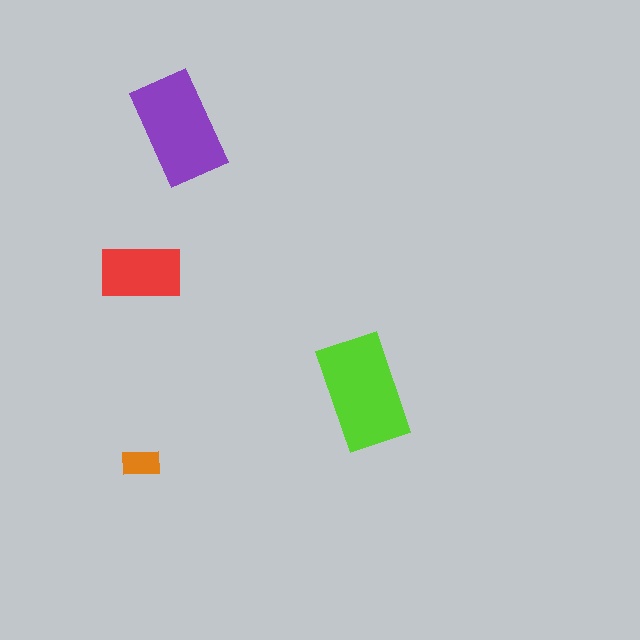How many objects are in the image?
There are 4 objects in the image.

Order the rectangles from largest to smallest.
the lime one, the purple one, the red one, the orange one.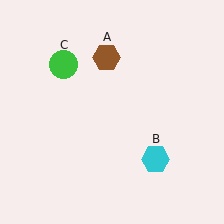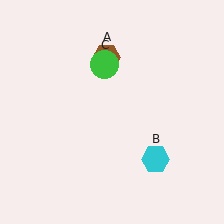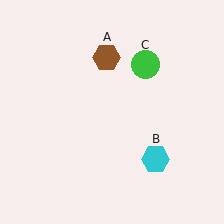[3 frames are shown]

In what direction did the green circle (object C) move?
The green circle (object C) moved right.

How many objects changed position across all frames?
1 object changed position: green circle (object C).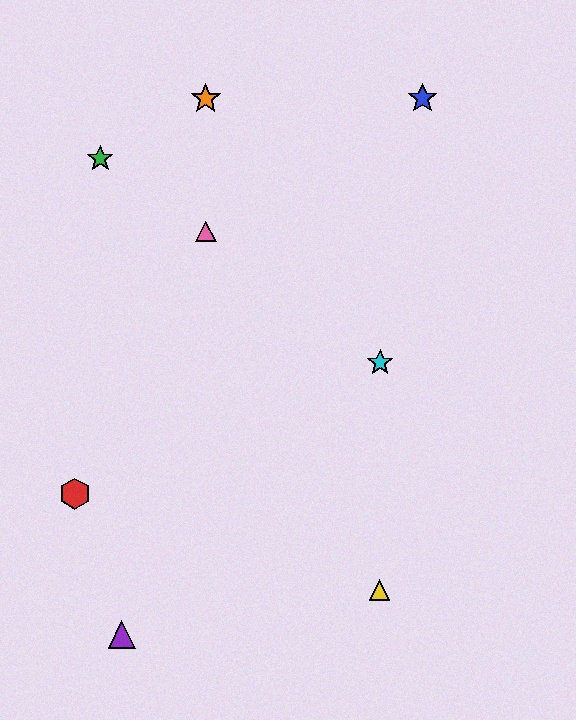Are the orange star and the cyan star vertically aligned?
No, the orange star is at x≈206 and the cyan star is at x≈380.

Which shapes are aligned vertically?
The orange star, the pink triangle are aligned vertically.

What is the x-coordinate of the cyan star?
The cyan star is at x≈380.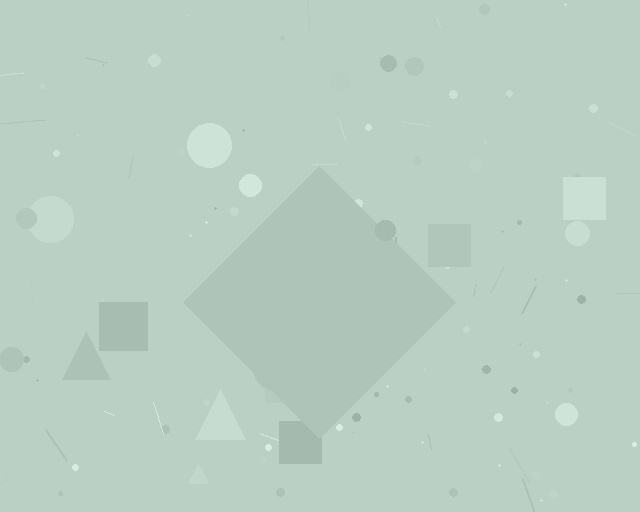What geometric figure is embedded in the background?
A diamond is embedded in the background.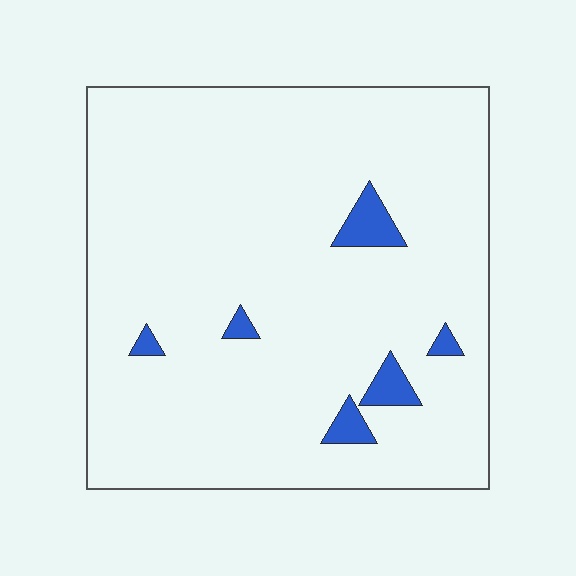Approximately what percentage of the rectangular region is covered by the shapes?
Approximately 5%.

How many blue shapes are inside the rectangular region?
6.